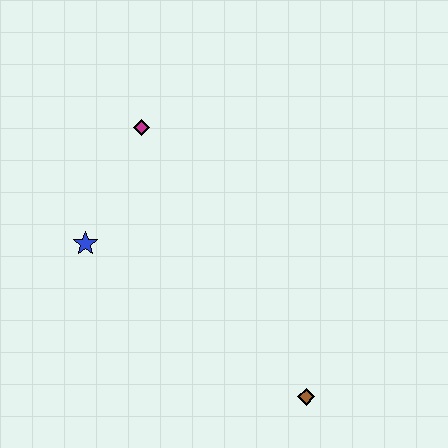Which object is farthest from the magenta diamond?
The brown diamond is farthest from the magenta diamond.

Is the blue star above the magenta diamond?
No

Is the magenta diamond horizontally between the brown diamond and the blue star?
Yes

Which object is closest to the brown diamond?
The blue star is closest to the brown diamond.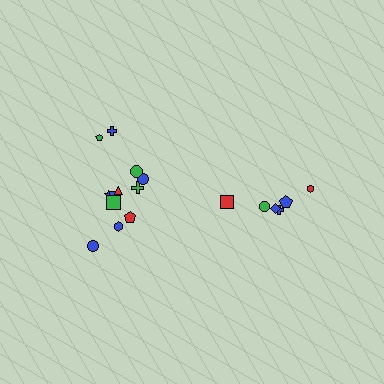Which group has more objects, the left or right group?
The left group.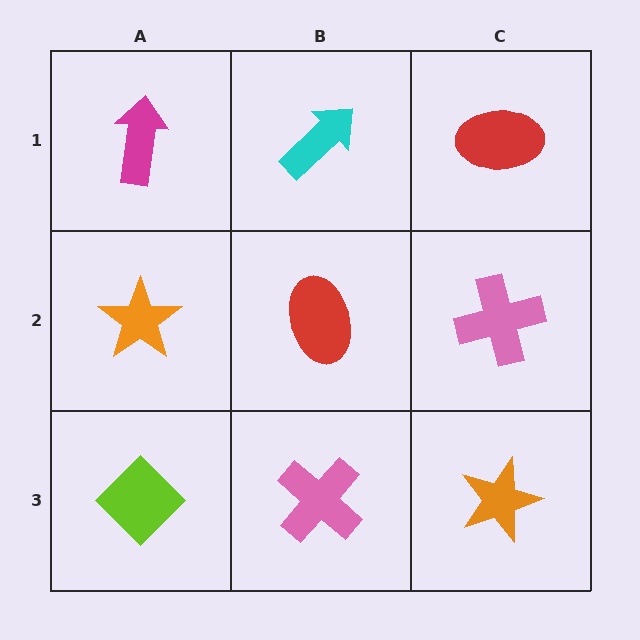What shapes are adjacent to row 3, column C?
A pink cross (row 2, column C), a pink cross (row 3, column B).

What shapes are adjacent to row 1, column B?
A red ellipse (row 2, column B), a magenta arrow (row 1, column A), a red ellipse (row 1, column C).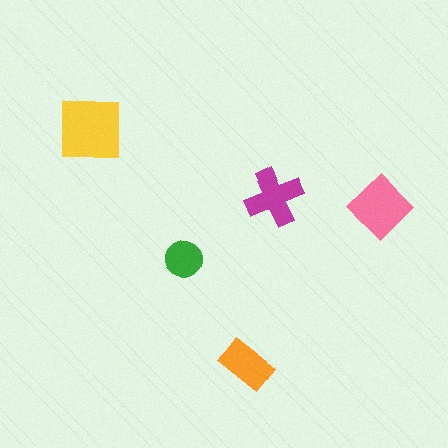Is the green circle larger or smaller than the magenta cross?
Smaller.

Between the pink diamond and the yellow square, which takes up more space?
The yellow square.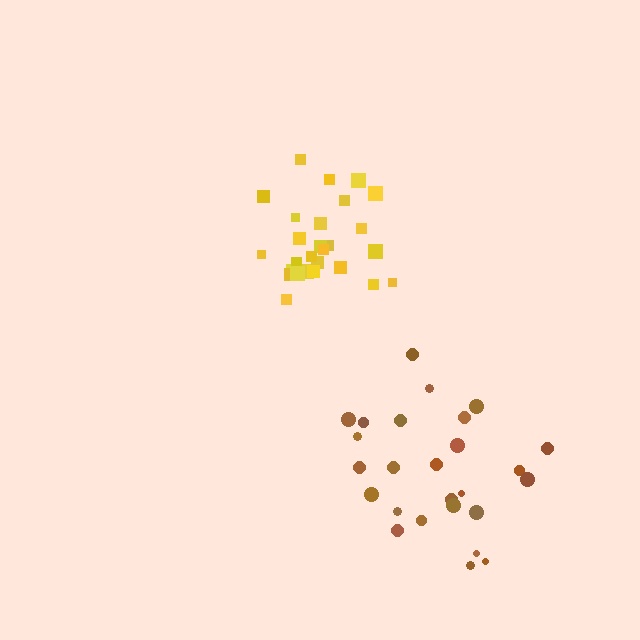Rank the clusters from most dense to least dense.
yellow, brown.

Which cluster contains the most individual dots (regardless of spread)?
Yellow (27).